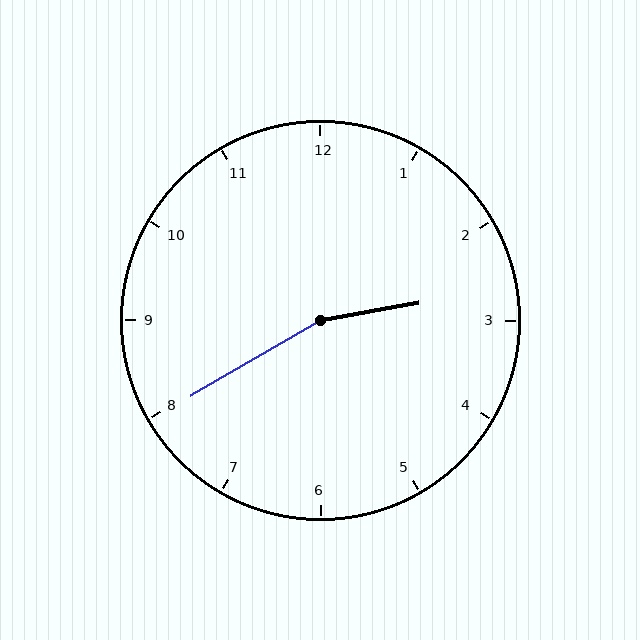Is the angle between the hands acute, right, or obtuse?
It is obtuse.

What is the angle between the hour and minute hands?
Approximately 160 degrees.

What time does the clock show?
2:40.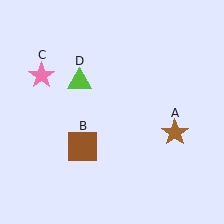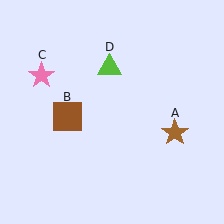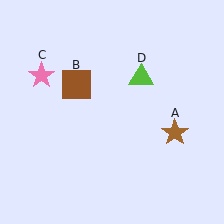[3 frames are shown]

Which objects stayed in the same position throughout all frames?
Brown star (object A) and pink star (object C) remained stationary.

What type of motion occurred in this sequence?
The brown square (object B), lime triangle (object D) rotated clockwise around the center of the scene.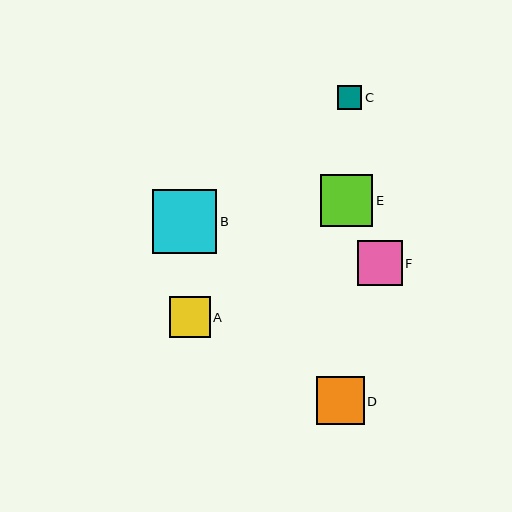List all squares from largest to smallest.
From largest to smallest: B, E, D, F, A, C.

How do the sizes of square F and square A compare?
Square F and square A are approximately the same size.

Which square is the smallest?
Square C is the smallest with a size of approximately 24 pixels.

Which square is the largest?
Square B is the largest with a size of approximately 64 pixels.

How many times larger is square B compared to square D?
Square B is approximately 1.3 times the size of square D.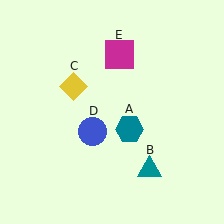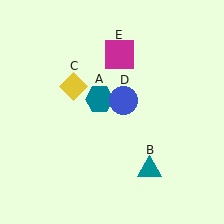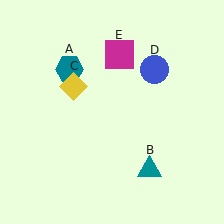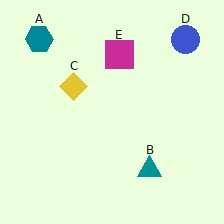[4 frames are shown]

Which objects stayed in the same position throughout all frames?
Teal triangle (object B) and yellow diamond (object C) and magenta square (object E) remained stationary.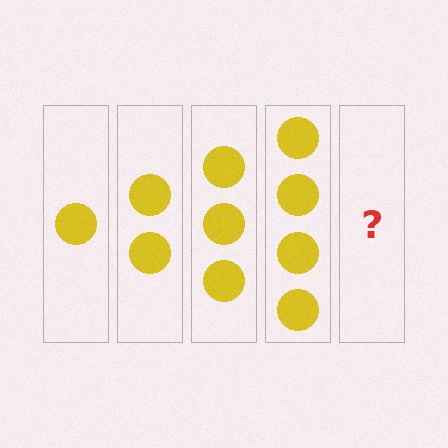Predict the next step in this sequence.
The next step is 5 circles.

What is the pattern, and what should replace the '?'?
The pattern is that each step adds one more circle. The '?' should be 5 circles.